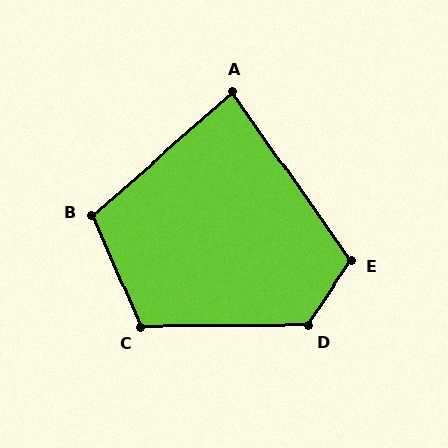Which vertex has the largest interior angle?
D, at approximately 123 degrees.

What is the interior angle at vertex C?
Approximately 113 degrees (obtuse).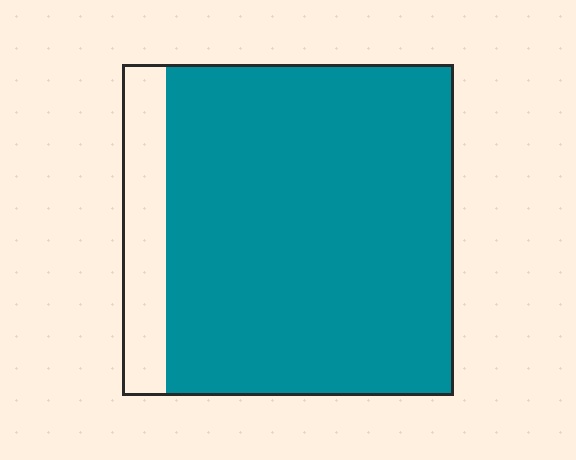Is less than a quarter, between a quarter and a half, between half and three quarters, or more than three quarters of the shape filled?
More than three quarters.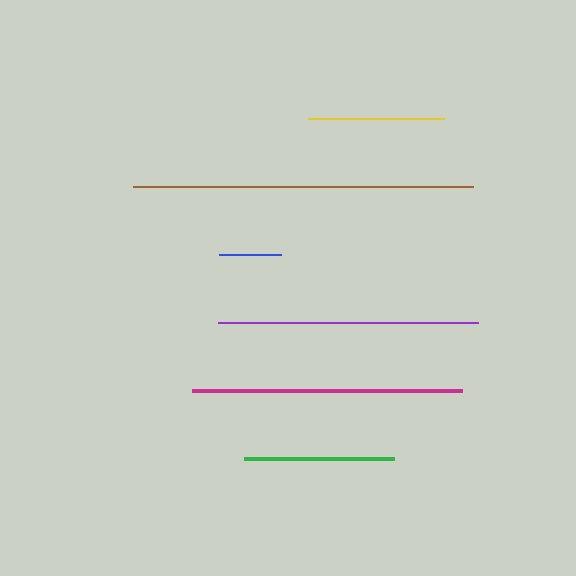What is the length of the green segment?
The green segment is approximately 149 pixels long.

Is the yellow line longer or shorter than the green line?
The green line is longer than the yellow line.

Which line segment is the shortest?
The blue line is the shortest at approximately 62 pixels.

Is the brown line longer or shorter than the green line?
The brown line is longer than the green line.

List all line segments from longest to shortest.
From longest to shortest: brown, magenta, purple, green, yellow, blue.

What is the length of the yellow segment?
The yellow segment is approximately 136 pixels long.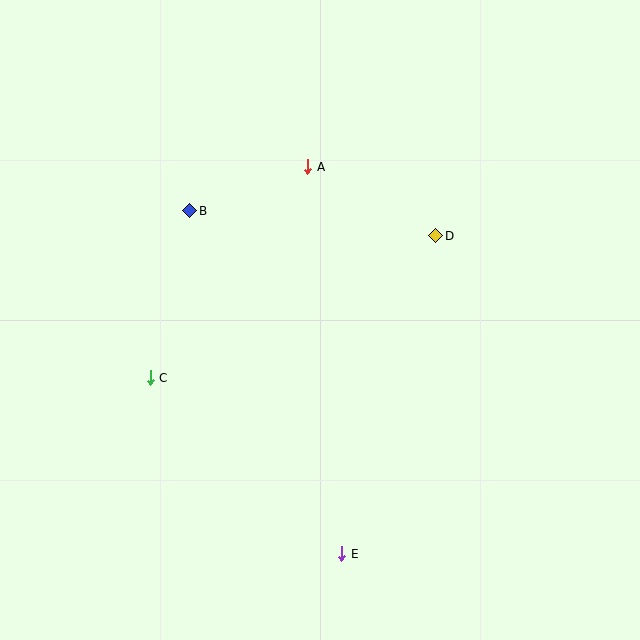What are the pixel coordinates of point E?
Point E is at (342, 554).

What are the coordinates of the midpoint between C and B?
The midpoint between C and B is at (170, 294).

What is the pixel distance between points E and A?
The distance between E and A is 388 pixels.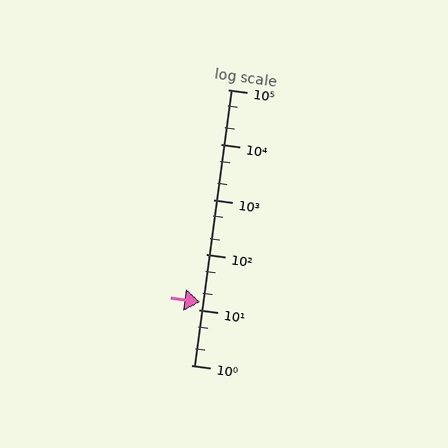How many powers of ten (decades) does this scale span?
The scale spans 5 decades, from 1 to 100000.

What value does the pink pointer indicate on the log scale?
The pointer indicates approximately 14.